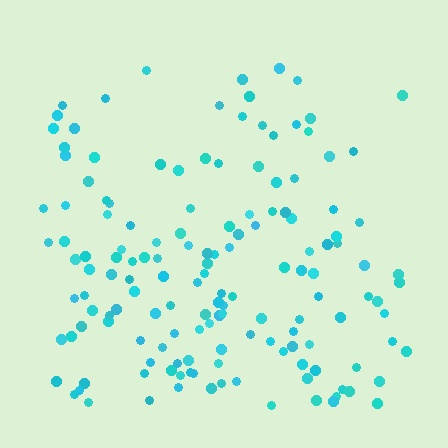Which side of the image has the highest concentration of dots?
The bottom.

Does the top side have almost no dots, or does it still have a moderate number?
Still a moderate number, just noticeably fewer than the bottom.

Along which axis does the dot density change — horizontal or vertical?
Vertical.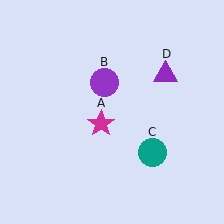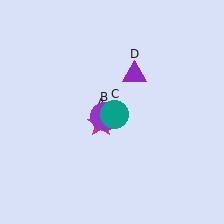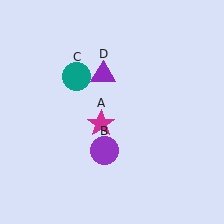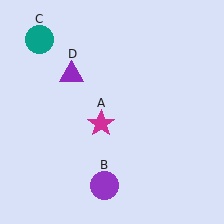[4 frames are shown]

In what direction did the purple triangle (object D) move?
The purple triangle (object D) moved left.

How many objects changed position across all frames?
3 objects changed position: purple circle (object B), teal circle (object C), purple triangle (object D).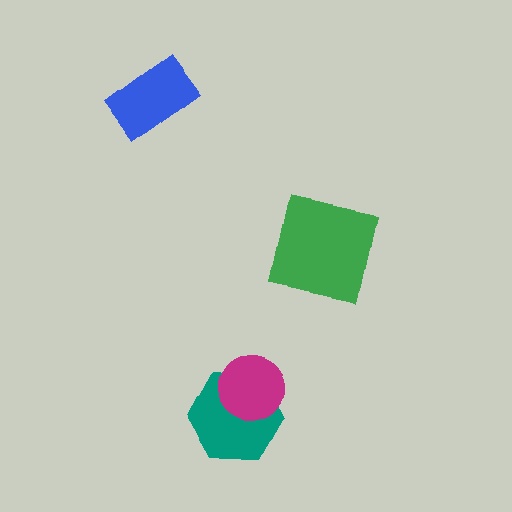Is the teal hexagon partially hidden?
Yes, it is partially covered by another shape.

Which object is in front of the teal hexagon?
The magenta circle is in front of the teal hexagon.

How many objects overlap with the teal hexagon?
1 object overlaps with the teal hexagon.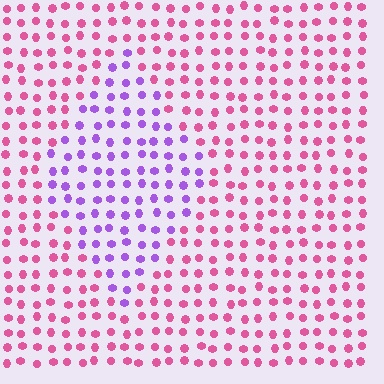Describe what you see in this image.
The image is filled with small pink elements in a uniform arrangement. A diamond-shaped region is visible where the elements are tinted to a slightly different hue, forming a subtle color boundary.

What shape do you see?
I see a diamond.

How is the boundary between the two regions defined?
The boundary is defined purely by a slight shift in hue (about 55 degrees). Spacing, size, and orientation are identical on both sides.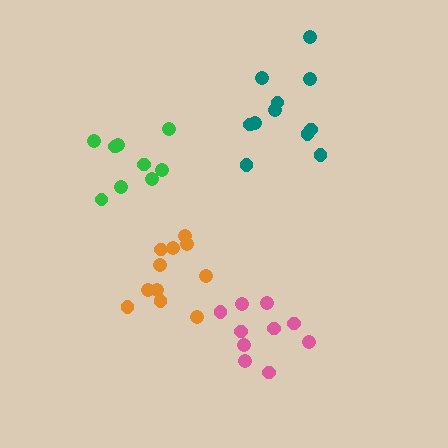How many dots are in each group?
Group 1: 10 dots, Group 2: 11 dots, Group 3: 9 dots, Group 4: 11 dots (41 total).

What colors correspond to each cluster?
The clusters are colored: pink, orange, green, teal.